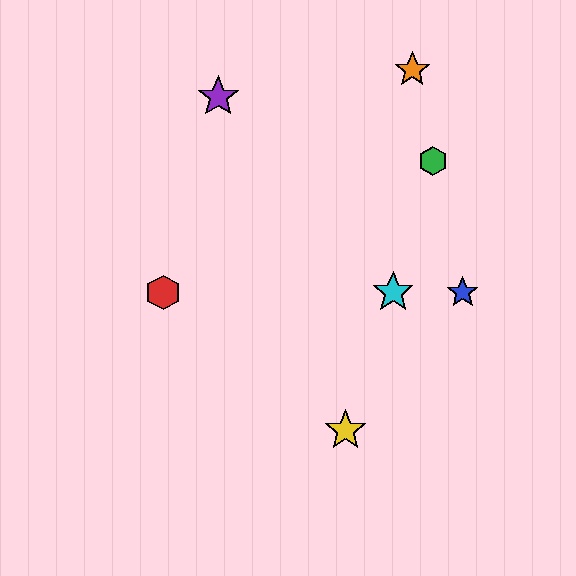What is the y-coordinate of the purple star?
The purple star is at y≈97.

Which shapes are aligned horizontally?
The red hexagon, the blue star, the cyan star are aligned horizontally.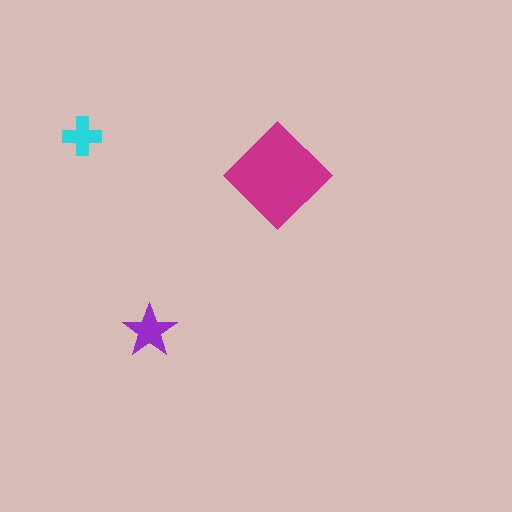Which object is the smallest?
The cyan cross.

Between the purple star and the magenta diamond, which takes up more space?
The magenta diamond.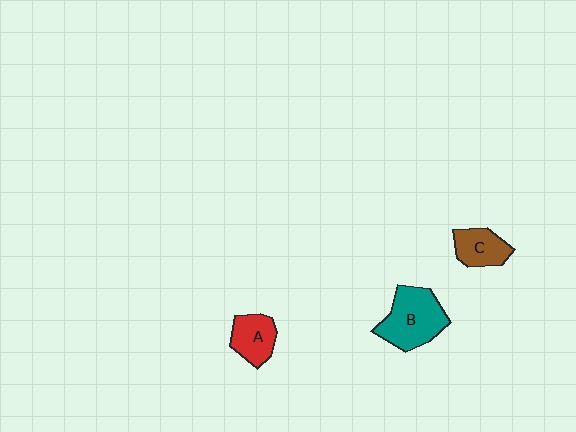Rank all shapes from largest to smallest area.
From largest to smallest: B (teal), A (red), C (brown).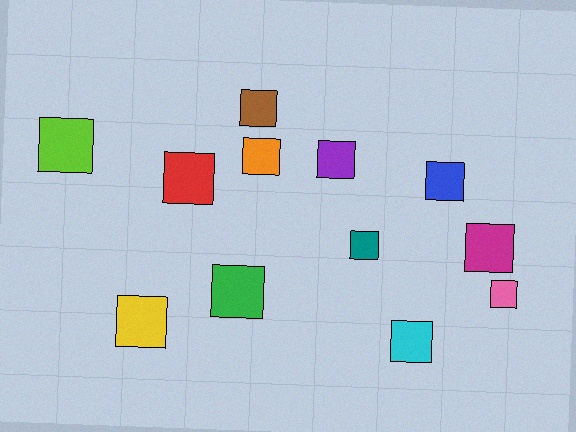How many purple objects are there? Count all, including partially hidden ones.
There is 1 purple object.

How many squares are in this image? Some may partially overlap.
There are 12 squares.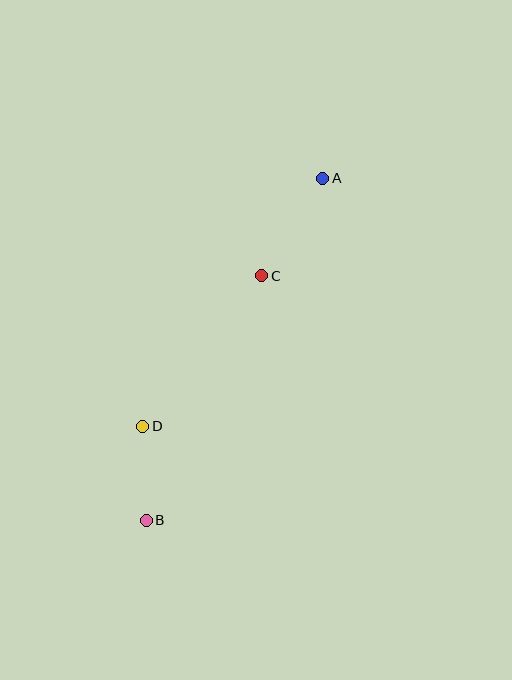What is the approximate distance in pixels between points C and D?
The distance between C and D is approximately 192 pixels.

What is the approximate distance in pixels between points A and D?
The distance between A and D is approximately 307 pixels.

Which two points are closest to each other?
Points B and D are closest to each other.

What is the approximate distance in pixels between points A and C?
The distance between A and C is approximately 115 pixels.